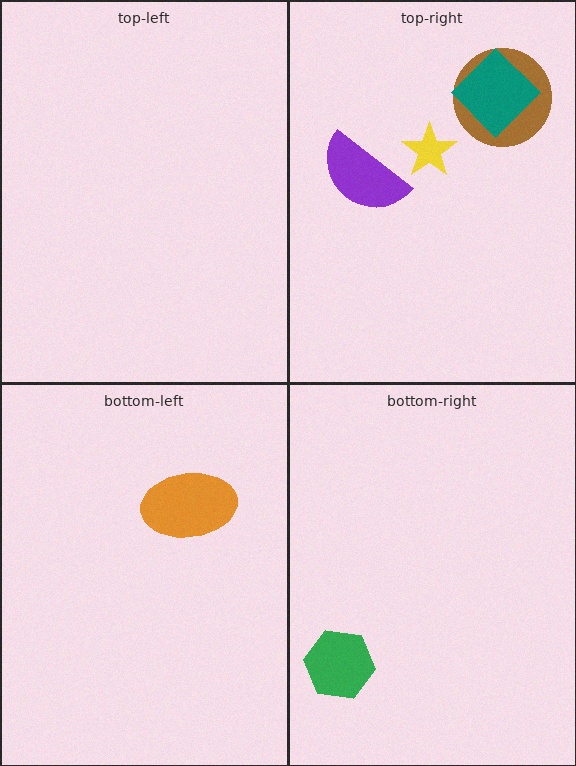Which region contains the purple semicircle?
The top-right region.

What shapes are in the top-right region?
The yellow star, the purple semicircle, the brown circle, the teal diamond.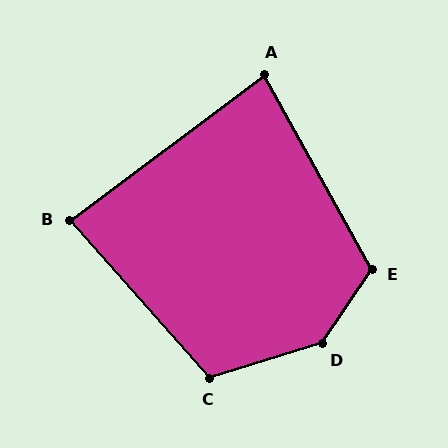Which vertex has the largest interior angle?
D, at approximately 141 degrees.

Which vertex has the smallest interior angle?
A, at approximately 82 degrees.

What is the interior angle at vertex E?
Approximately 117 degrees (obtuse).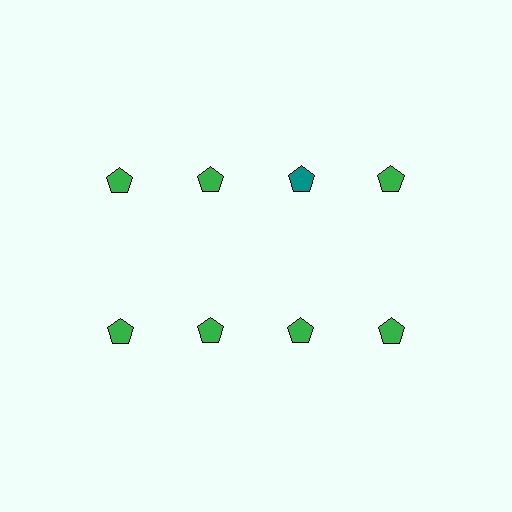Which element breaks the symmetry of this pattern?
The teal pentagon in the top row, center column breaks the symmetry. All other shapes are green pentagons.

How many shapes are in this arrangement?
There are 8 shapes arranged in a grid pattern.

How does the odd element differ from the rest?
It has a different color: teal instead of green.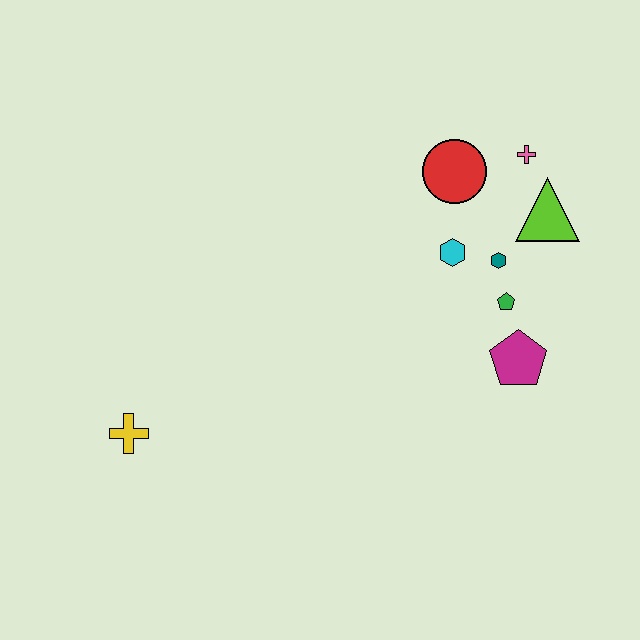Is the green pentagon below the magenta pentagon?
No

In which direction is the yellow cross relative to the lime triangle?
The yellow cross is to the left of the lime triangle.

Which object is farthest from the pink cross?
The yellow cross is farthest from the pink cross.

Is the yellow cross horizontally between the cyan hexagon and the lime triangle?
No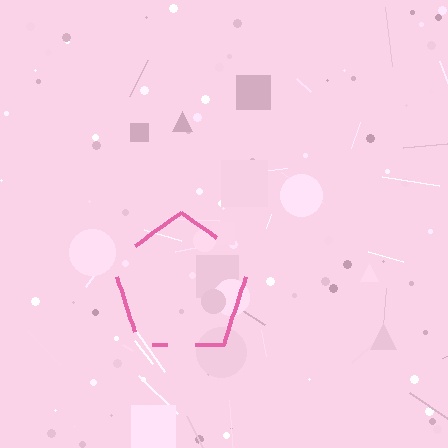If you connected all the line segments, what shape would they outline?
They would outline a pentagon.